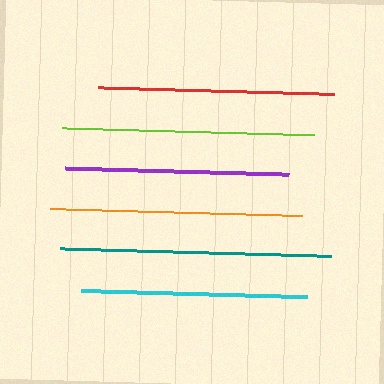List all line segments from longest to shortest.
From longest to shortest: teal, lime, orange, red, cyan, purple.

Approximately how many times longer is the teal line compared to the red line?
The teal line is approximately 1.1 times the length of the red line.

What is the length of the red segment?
The red segment is approximately 236 pixels long.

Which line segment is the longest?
The teal line is the longest at approximately 271 pixels.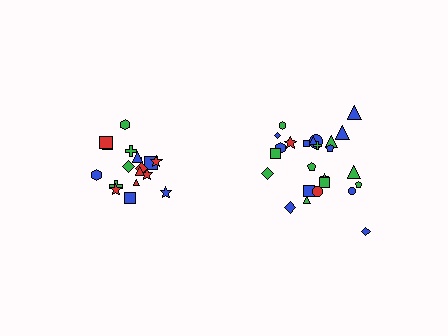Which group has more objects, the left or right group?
The right group.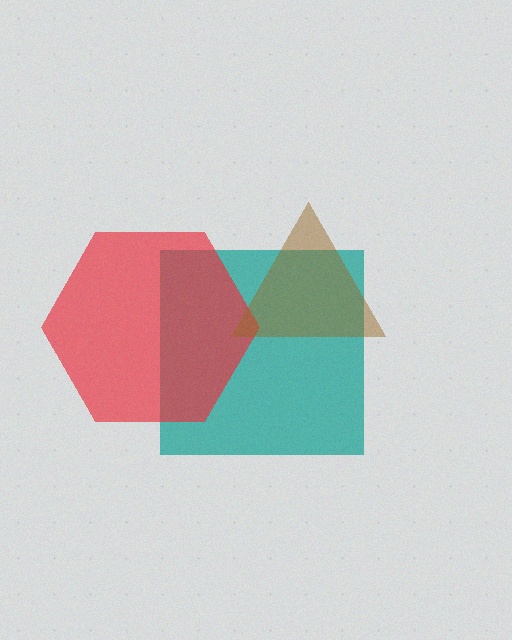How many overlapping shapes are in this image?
There are 3 overlapping shapes in the image.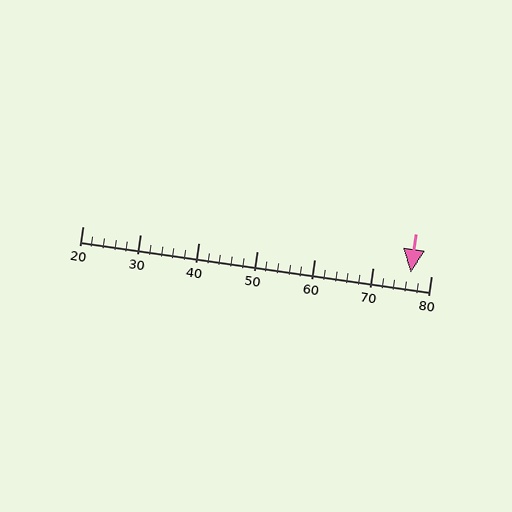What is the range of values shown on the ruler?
The ruler shows values from 20 to 80.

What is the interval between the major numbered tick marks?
The major tick marks are spaced 10 units apart.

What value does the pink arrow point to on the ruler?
The pink arrow points to approximately 76.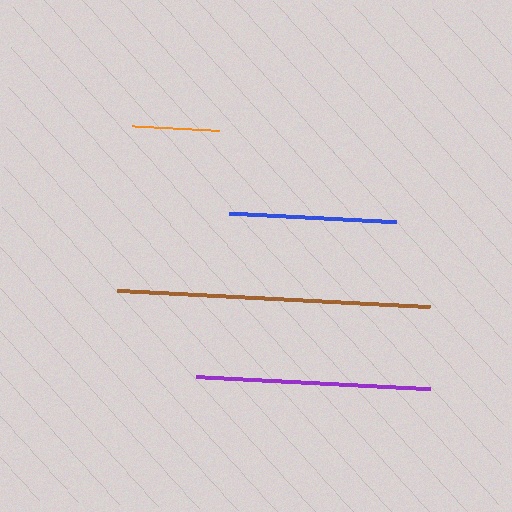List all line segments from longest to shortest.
From longest to shortest: brown, purple, blue, orange.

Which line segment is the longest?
The brown line is the longest at approximately 313 pixels.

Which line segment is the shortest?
The orange line is the shortest at approximately 89 pixels.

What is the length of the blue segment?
The blue segment is approximately 167 pixels long.